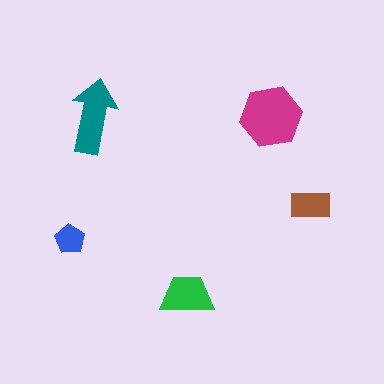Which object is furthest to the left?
The blue pentagon is leftmost.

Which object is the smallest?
The blue pentagon.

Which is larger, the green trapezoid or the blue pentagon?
The green trapezoid.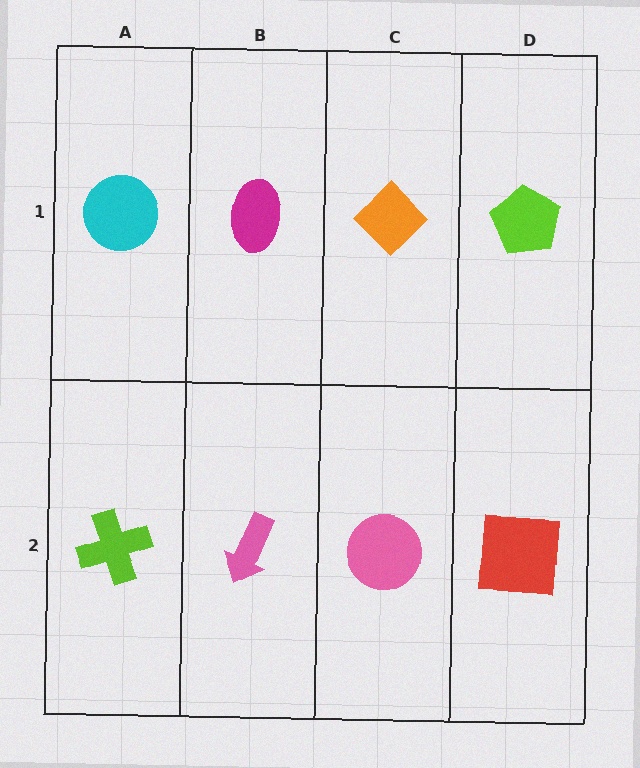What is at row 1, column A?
A cyan circle.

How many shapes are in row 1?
4 shapes.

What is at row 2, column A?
A lime cross.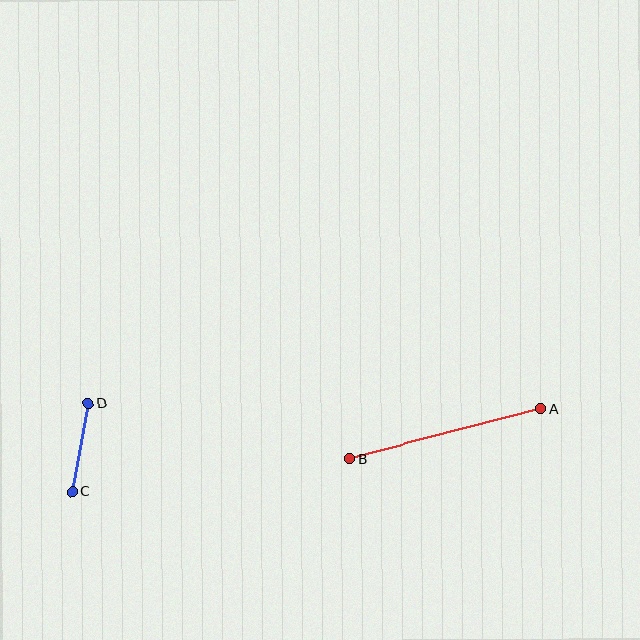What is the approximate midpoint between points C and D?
The midpoint is at approximately (80, 448) pixels.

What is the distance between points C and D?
The distance is approximately 90 pixels.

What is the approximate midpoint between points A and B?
The midpoint is at approximately (445, 434) pixels.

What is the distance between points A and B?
The distance is approximately 198 pixels.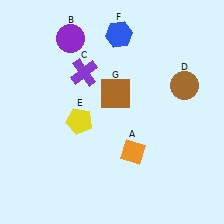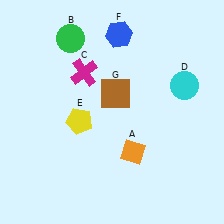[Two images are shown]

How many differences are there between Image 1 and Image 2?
There are 3 differences between the two images.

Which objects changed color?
B changed from purple to green. C changed from purple to magenta. D changed from brown to cyan.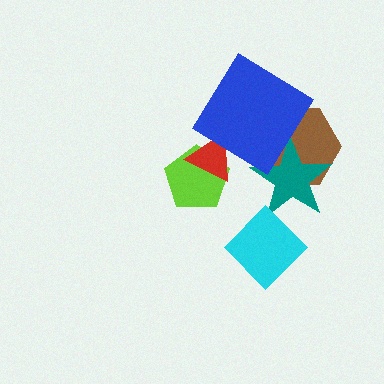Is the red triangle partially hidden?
Yes, it is partially covered by another shape.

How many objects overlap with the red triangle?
2 objects overlap with the red triangle.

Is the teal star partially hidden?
Yes, it is partially covered by another shape.